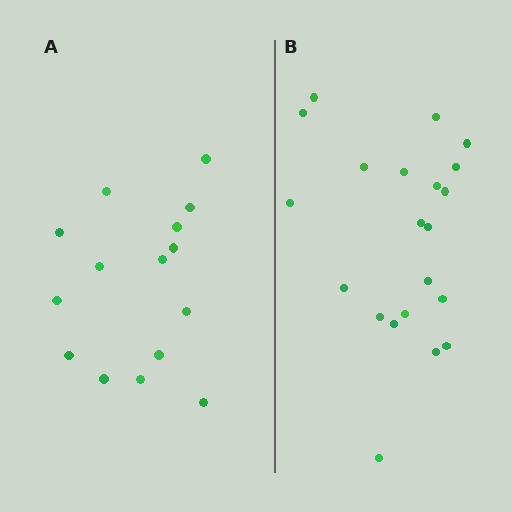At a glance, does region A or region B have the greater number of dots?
Region B (the right region) has more dots.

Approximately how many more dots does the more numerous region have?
Region B has about 6 more dots than region A.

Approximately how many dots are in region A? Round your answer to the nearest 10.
About 20 dots. (The exact count is 15, which rounds to 20.)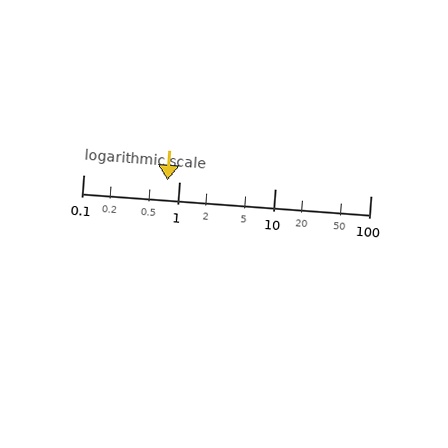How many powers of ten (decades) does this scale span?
The scale spans 3 decades, from 0.1 to 100.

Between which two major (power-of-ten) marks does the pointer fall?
The pointer is between 0.1 and 1.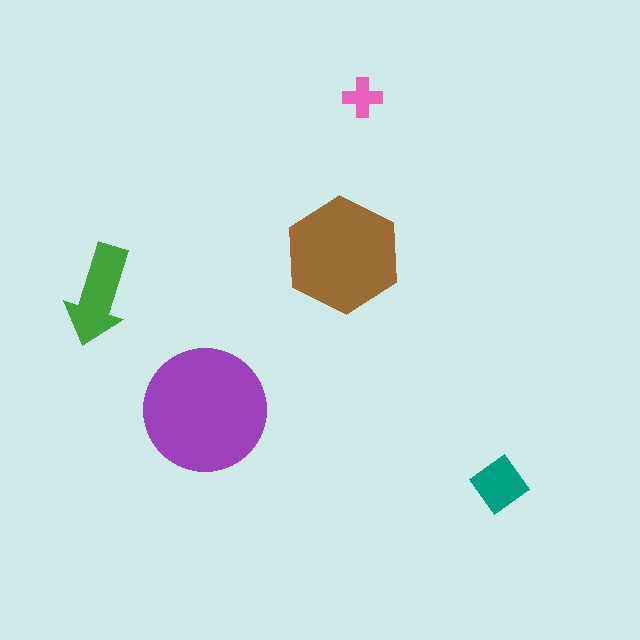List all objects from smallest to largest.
The pink cross, the teal diamond, the green arrow, the brown hexagon, the purple circle.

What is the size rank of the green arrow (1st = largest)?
3rd.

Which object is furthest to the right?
The teal diamond is rightmost.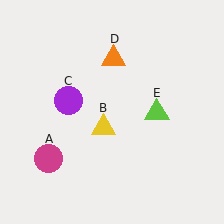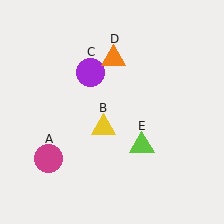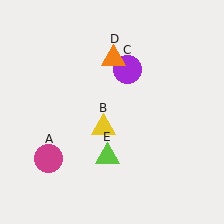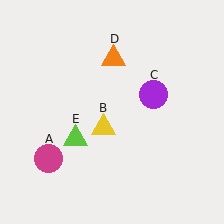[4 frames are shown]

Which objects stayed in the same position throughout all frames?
Magenta circle (object A) and yellow triangle (object B) and orange triangle (object D) remained stationary.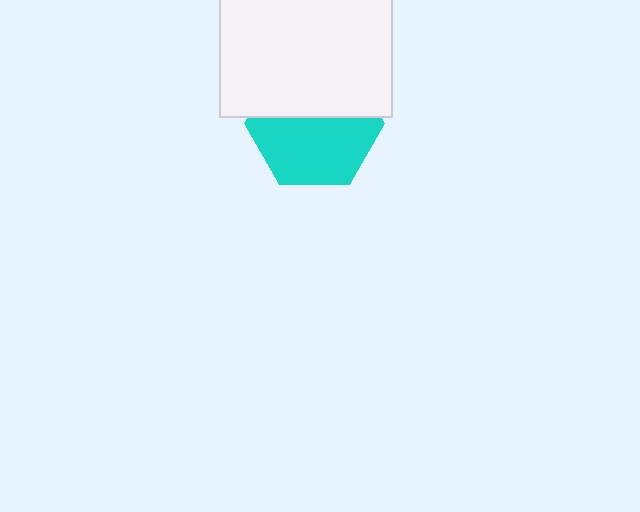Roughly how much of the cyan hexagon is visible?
About half of it is visible (roughly 56%).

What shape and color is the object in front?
The object in front is a white square.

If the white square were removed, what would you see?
You would see the complete cyan hexagon.